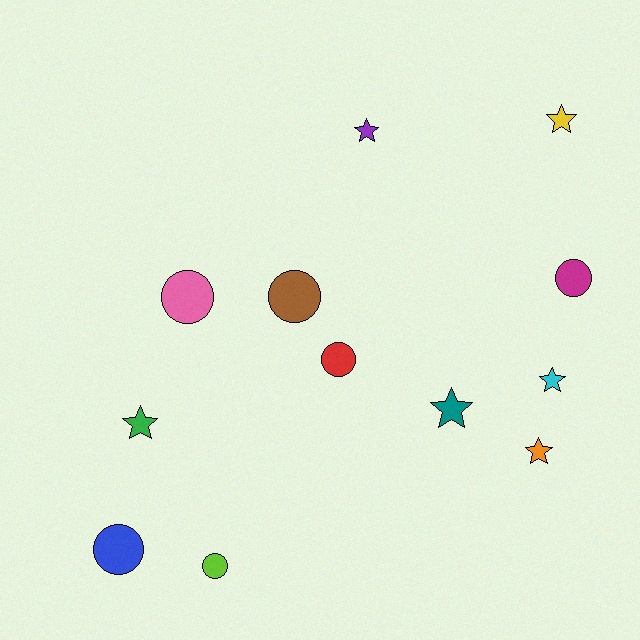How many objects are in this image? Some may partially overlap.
There are 12 objects.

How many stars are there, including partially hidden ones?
There are 6 stars.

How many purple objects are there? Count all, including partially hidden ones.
There is 1 purple object.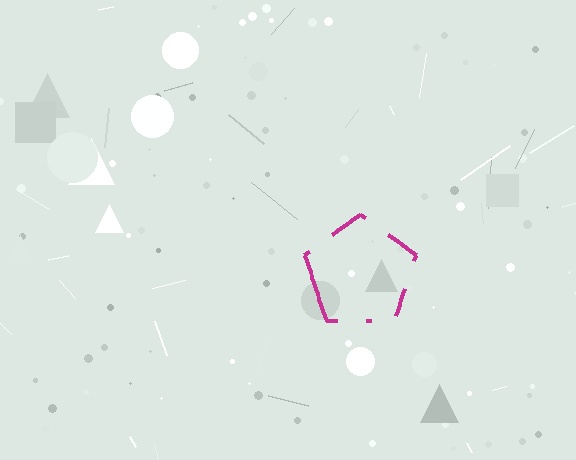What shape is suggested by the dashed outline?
The dashed outline suggests a pentagon.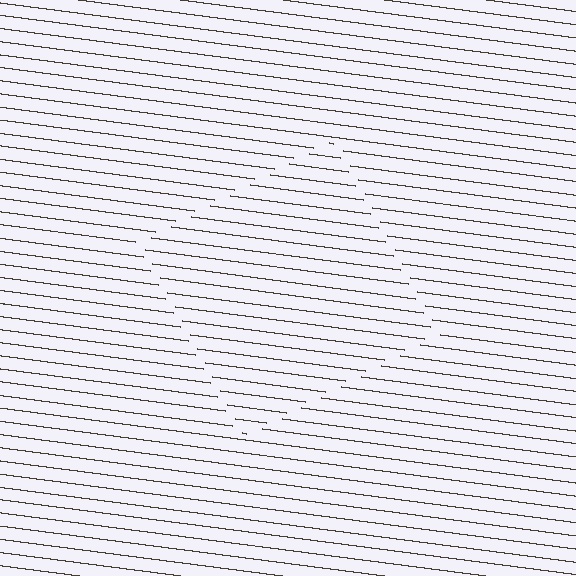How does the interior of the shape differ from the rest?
The interior of the shape contains the same grating, shifted by half a period — the contour is defined by the phase discontinuity where line-ends from the inner and outer gratings abut.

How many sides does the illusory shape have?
4 sides — the line-ends trace a square.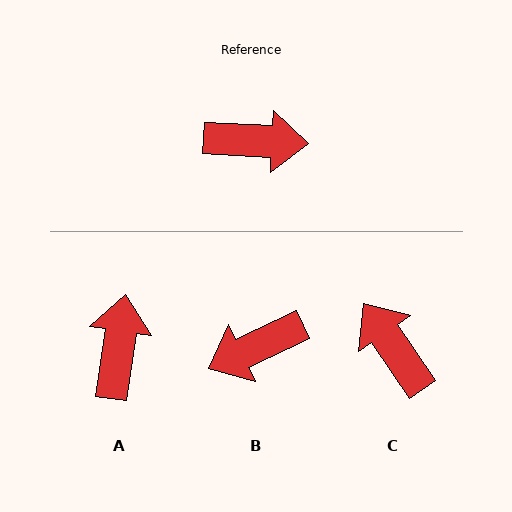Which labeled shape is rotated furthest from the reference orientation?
B, about 152 degrees away.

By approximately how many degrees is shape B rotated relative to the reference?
Approximately 152 degrees clockwise.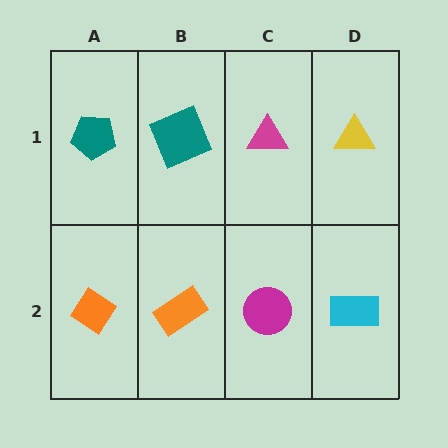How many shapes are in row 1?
4 shapes.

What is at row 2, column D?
A cyan rectangle.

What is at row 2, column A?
An orange diamond.